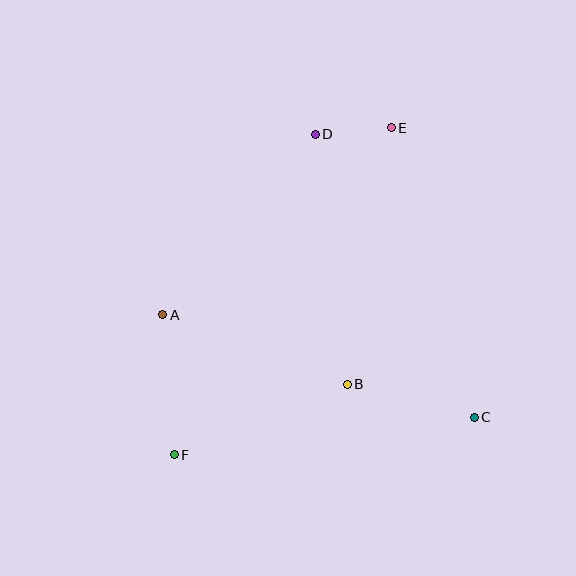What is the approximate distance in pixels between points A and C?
The distance between A and C is approximately 328 pixels.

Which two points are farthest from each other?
Points E and F are farthest from each other.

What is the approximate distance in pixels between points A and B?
The distance between A and B is approximately 197 pixels.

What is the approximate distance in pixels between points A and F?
The distance between A and F is approximately 141 pixels.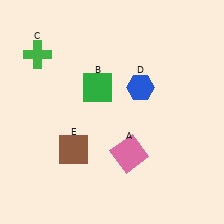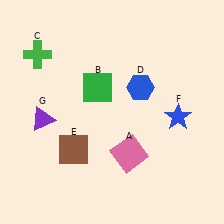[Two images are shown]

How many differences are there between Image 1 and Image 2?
There are 2 differences between the two images.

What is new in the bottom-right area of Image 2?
A blue star (F) was added in the bottom-right area of Image 2.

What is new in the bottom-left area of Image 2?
A purple triangle (G) was added in the bottom-left area of Image 2.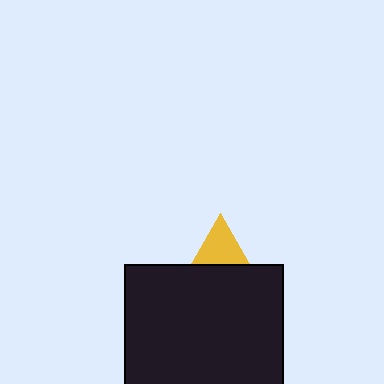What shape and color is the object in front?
The object in front is a black square.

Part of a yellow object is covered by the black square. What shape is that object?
It is a triangle.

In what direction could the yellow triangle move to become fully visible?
The yellow triangle could move up. That would shift it out from behind the black square entirely.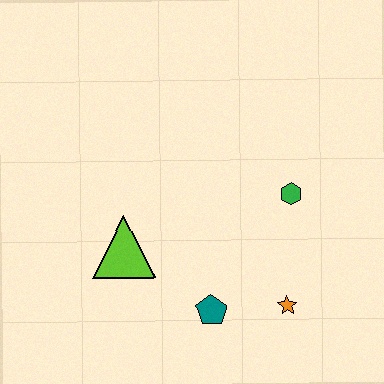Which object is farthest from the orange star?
The lime triangle is farthest from the orange star.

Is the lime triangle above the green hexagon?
No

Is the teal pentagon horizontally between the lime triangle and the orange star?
Yes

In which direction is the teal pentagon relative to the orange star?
The teal pentagon is to the left of the orange star.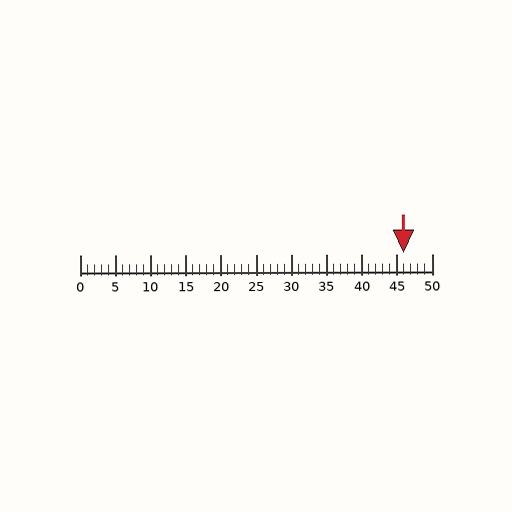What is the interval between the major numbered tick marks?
The major tick marks are spaced 5 units apart.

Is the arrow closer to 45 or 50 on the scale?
The arrow is closer to 45.